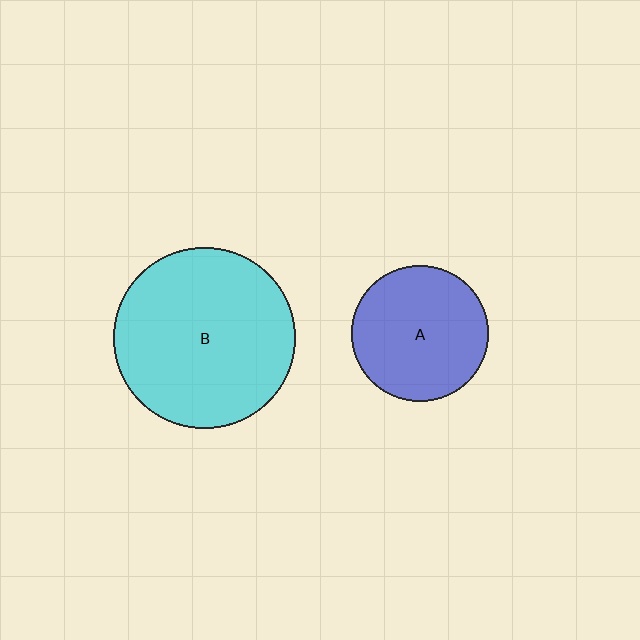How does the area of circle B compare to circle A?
Approximately 1.8 times.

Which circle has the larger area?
Circle B (cyan).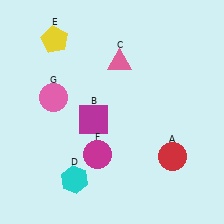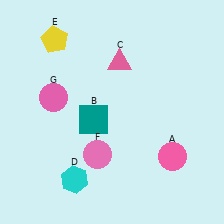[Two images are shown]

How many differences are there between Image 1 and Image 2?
There are 3 differences between the two images.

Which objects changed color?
A changed from red to pink. B changed from magenta to teal. F changed from magenta to pink.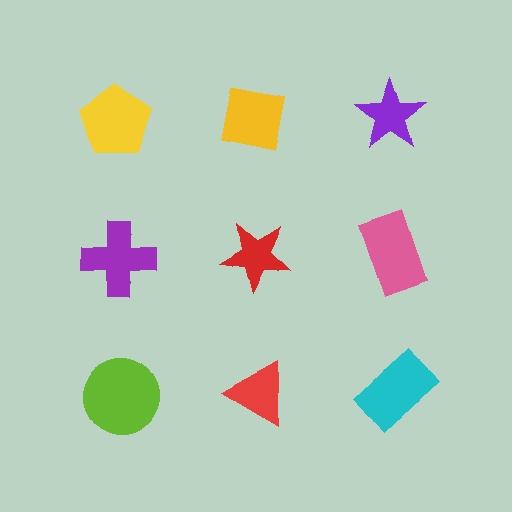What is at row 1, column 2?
A yellow square.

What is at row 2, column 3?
A pink rectangle.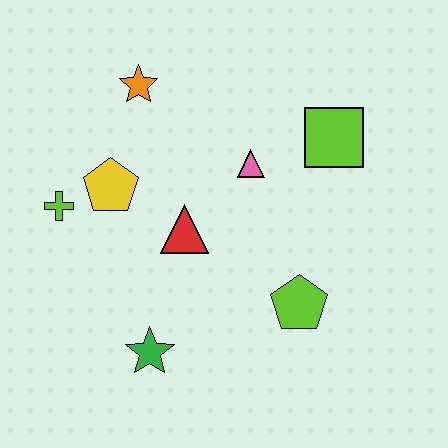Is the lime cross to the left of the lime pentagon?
Yes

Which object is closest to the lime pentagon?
The red triangle is closest to the lime pentagon.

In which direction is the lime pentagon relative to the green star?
The lime pentagon is to the right of the green star.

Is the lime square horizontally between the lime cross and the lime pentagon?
No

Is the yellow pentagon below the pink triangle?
Yes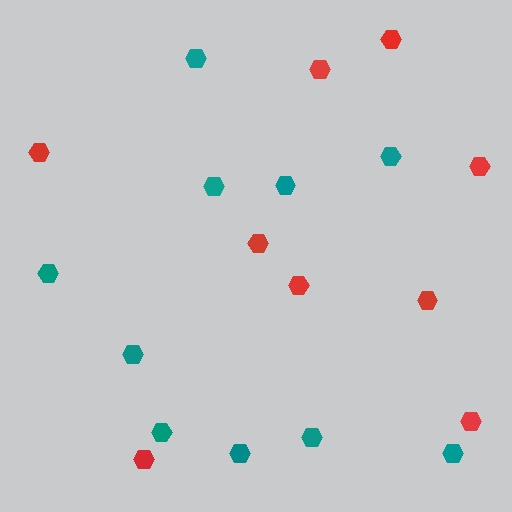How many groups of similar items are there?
There are 2 groups: one group of teal hexagons (10) and one group of red hexagons (9).